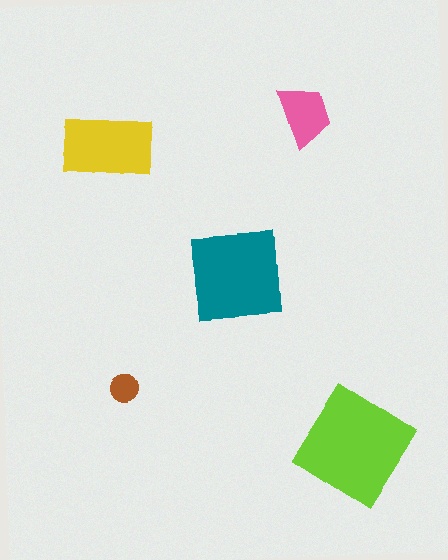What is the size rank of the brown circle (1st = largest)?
5th.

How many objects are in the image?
There are 5 objects in the image.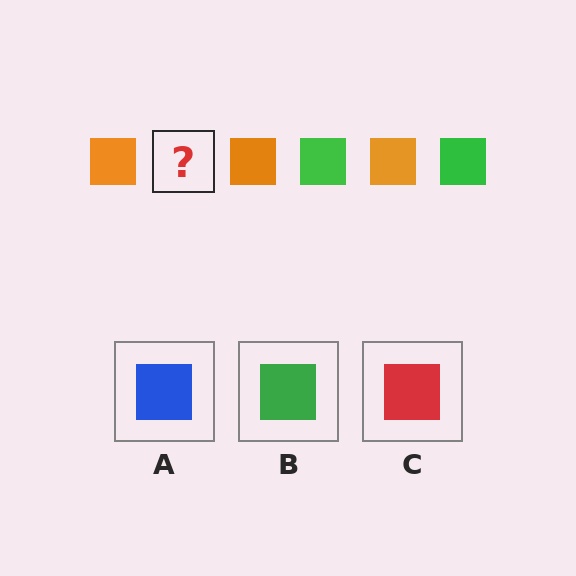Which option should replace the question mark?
Option B.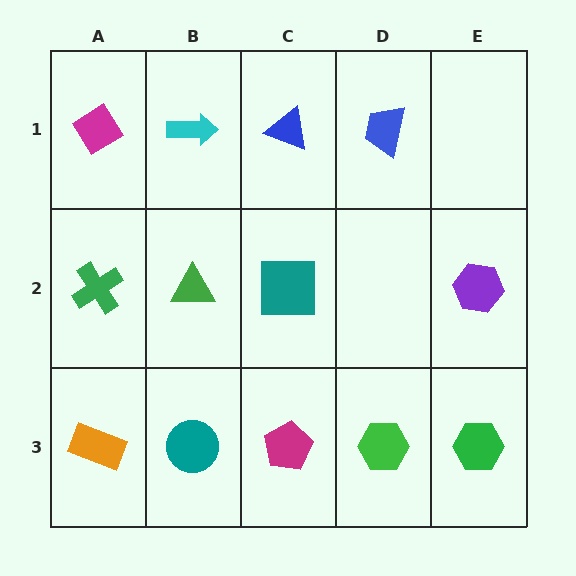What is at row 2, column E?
A purple hexagon.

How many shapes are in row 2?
4 shapes.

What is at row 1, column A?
A magenta diamond.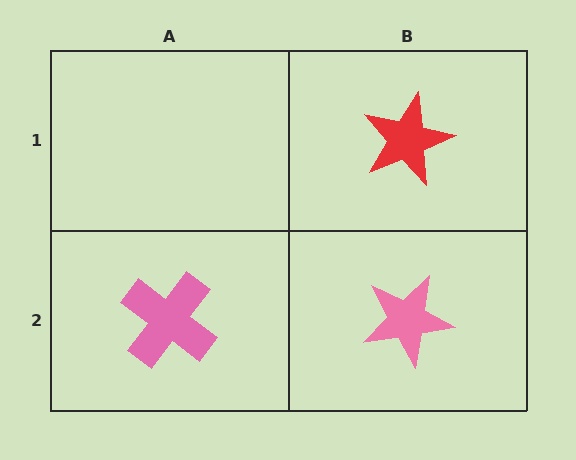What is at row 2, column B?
A pink star.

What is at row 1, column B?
A red star.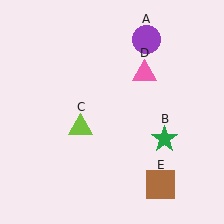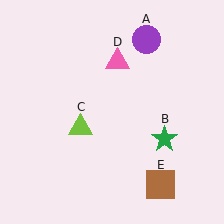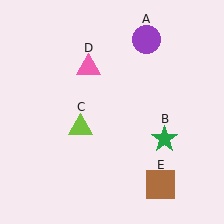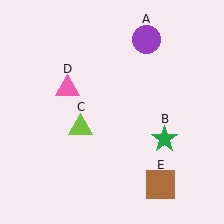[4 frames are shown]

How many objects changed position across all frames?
1 object changed position: pink triangle (object D).